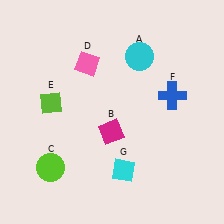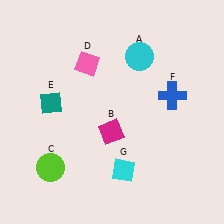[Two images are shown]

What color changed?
The diamond (E) changed from lime in Image 1 to teal in Image 2.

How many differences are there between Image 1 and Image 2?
There is 1 difference between the two images.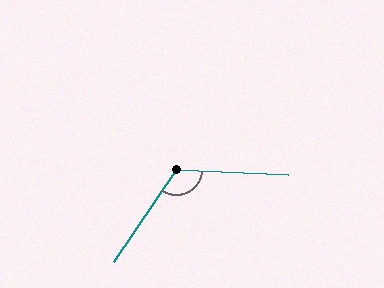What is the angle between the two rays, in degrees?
Approximately 122 degrees.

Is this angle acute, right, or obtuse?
It is obtuse.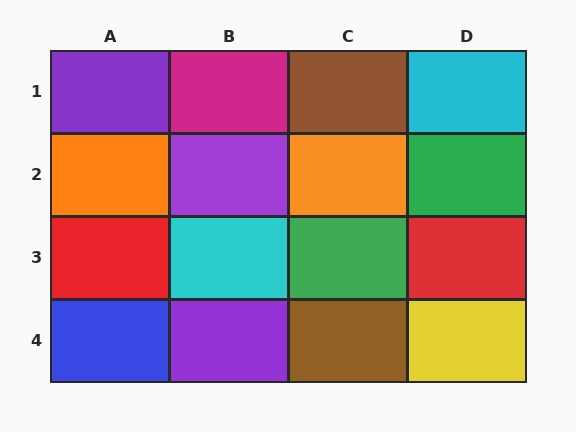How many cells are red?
2 cells are red.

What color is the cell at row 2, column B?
Purple.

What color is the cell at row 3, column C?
Green.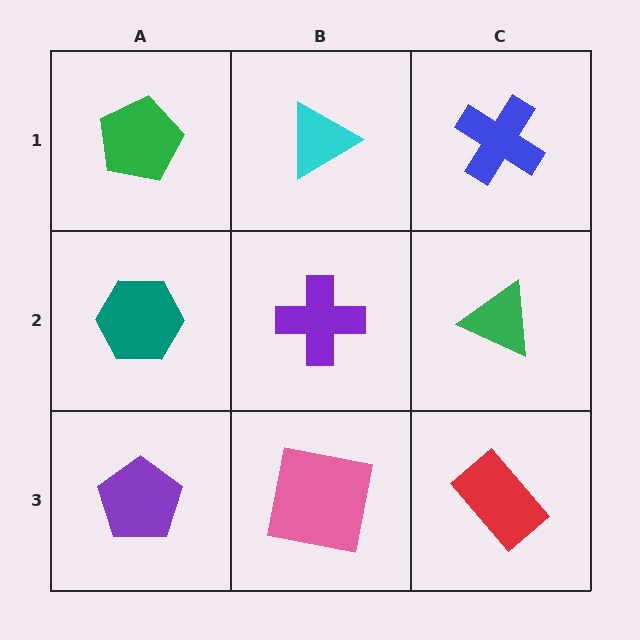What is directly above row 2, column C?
A blue cross.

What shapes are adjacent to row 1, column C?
A green triangle (row 2, column C), a cyan triangle (row 1, column B).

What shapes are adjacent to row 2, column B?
A cyan triangle (row 1, column B), a pink square (row 3, column B), a teal hexagon (row 2, column A), a green triangle (row 2, column C).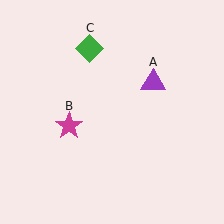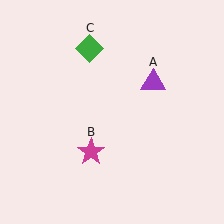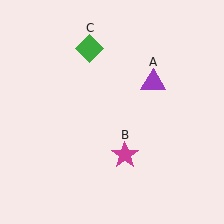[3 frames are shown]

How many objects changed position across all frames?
1 object changed position: magenta star (object B).